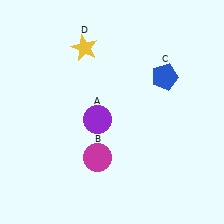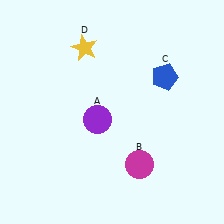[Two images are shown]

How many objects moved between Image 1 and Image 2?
1 object moved between the two images.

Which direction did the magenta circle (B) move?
The magenta circle (B) moved right.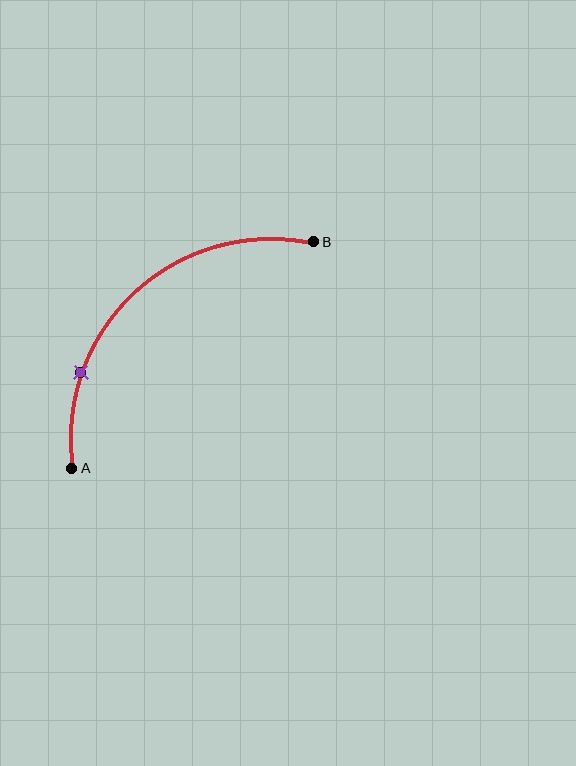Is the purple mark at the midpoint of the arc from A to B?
No. The purple mark lies on the arc but is closer to endpoint A. The arc midpoint would be at the point on the curve equidistant along the arc from both A and B.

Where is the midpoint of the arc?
The arc midpoint is the point on the curve farthest from the straight line joining A and B. It sits above and to the left of that line.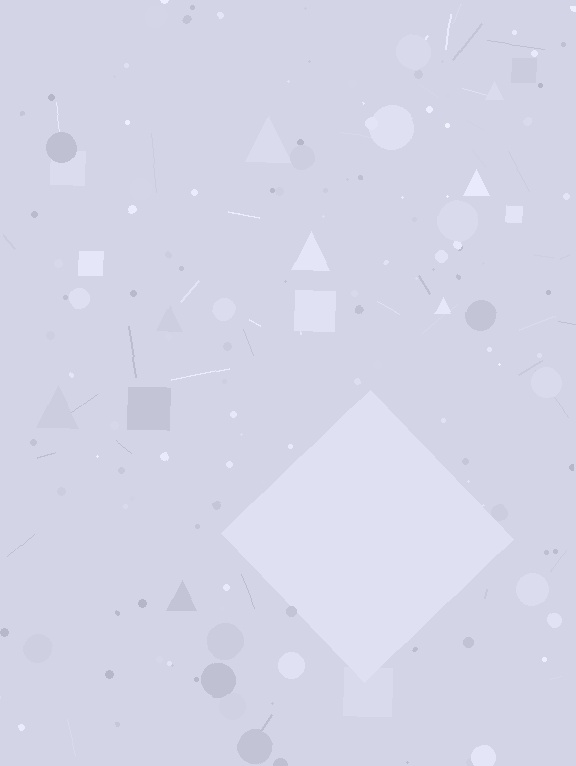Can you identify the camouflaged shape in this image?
The camouflaged shape is a diamond.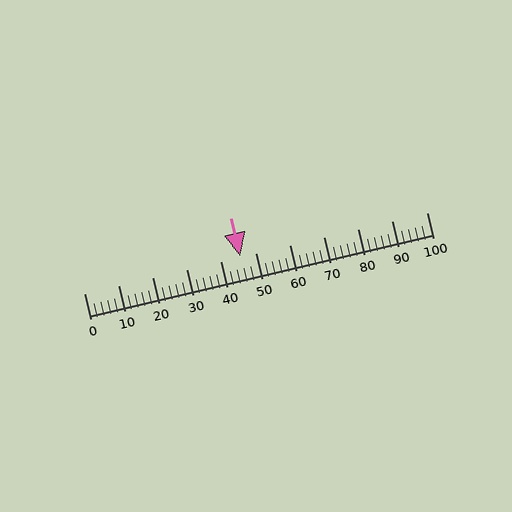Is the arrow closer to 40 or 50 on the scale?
The arrow is closer to 50.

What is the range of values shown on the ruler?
The ruler shows values from 0 to 100.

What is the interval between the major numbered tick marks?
The major tick marks are spaced 10 units apart.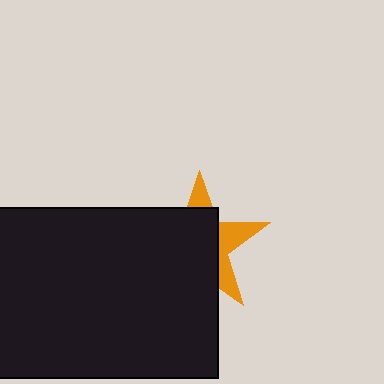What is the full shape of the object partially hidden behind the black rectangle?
The partially hidden object is an orange star.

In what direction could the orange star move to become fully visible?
The orange star could move toward the upper-right. That would shift it out from behind the black rectangle entirely.